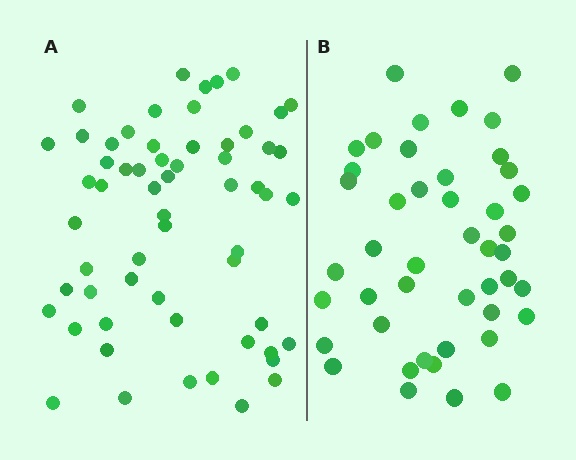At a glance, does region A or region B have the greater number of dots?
Region A (the left region) has more dots.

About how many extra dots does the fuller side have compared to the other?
Region A has approximately 15 more dots than region B.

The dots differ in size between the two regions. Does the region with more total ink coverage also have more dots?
No. Region B has more total ink coverage because its dots are larger, but region A actually contains more individual dots. Total area can be misleading — the number of items is what matters here.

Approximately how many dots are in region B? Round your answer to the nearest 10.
About 40 dots. (The exact count is 45, which rounds to 40.)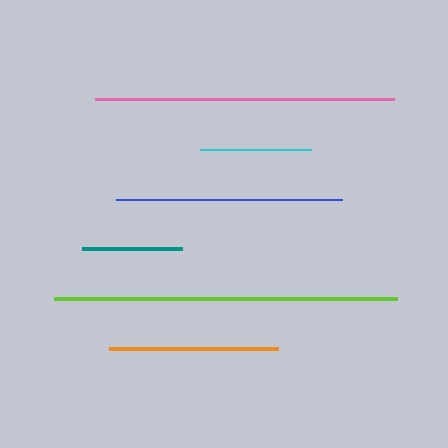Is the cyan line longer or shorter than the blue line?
The blue line is longer than the cyan line.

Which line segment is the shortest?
The teal line is the shortest at approximately 100 pixels.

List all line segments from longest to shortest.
From longest to shortest: lime, pink, blue, orange, cyan, teal.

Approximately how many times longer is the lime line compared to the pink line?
The lime line is approximately 1.2 times the length of the pink line.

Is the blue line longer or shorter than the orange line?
The blue line is longer than the orange line.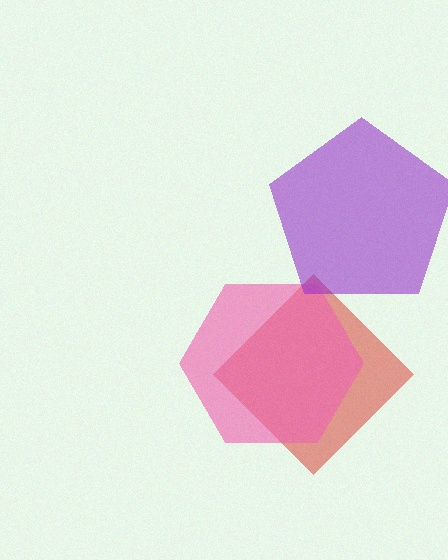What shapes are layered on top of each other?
The layered shapes are: a red diamond, a pink hexagon, a purple pentagon.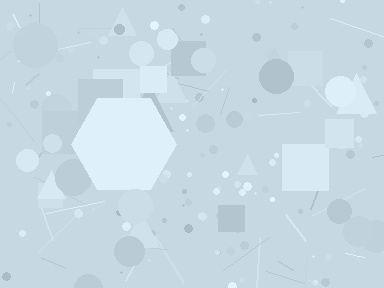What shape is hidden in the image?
A hexagon is hidden in the image.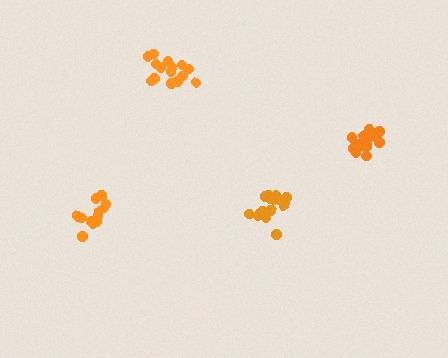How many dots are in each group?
Group 1: 17 dots, Group 2: 15 dots, Group 3: 15 dots, Group 4: 12 dots (59 total).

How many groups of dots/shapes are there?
There are 4 groups.